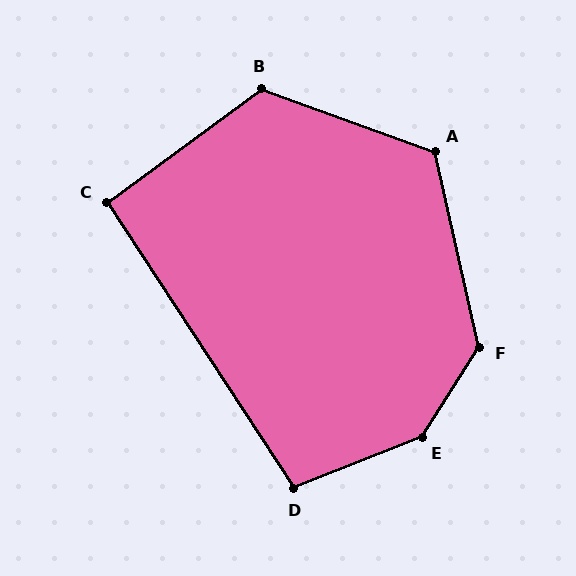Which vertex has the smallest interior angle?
C, at approximately 93 degrees.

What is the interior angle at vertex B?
Approximately 124 degrees (obtuse).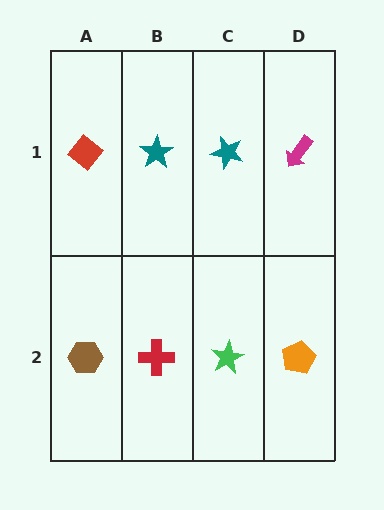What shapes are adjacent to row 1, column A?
A brown hexagon (row 2, column A), a teal star (row 1, column B).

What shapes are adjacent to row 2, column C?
A teal star (row 1, column C), a red cross (row 2, column B), an orange pentagon (row 2, column D).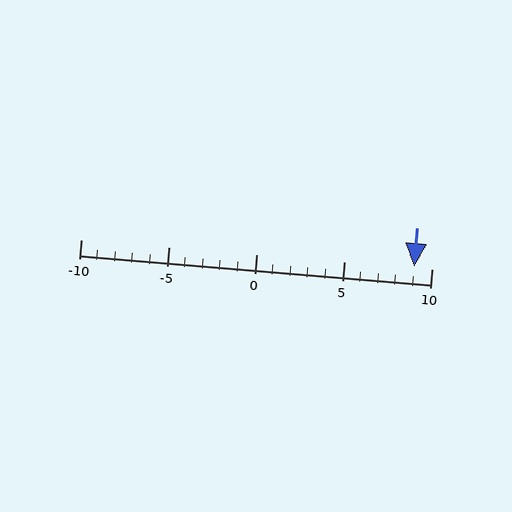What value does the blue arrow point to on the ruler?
The blue arrow points to approximately 9.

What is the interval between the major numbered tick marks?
The major tick marks are spaced 5 units apart.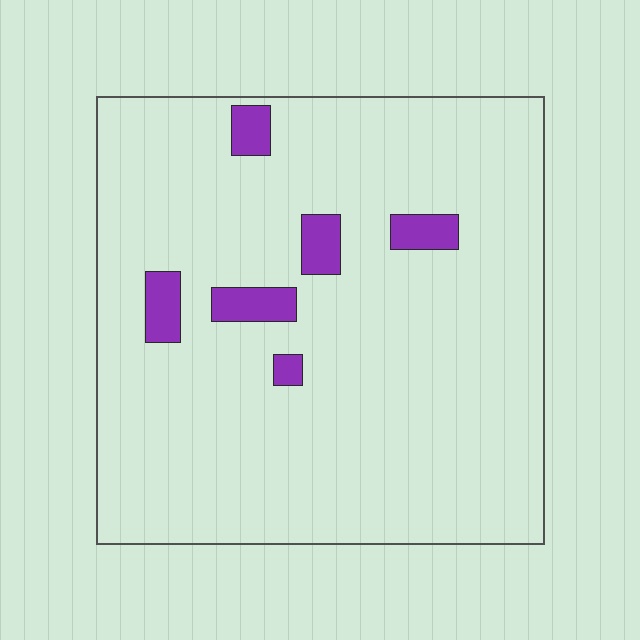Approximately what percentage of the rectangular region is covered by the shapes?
Approximately 5%.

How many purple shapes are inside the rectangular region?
6.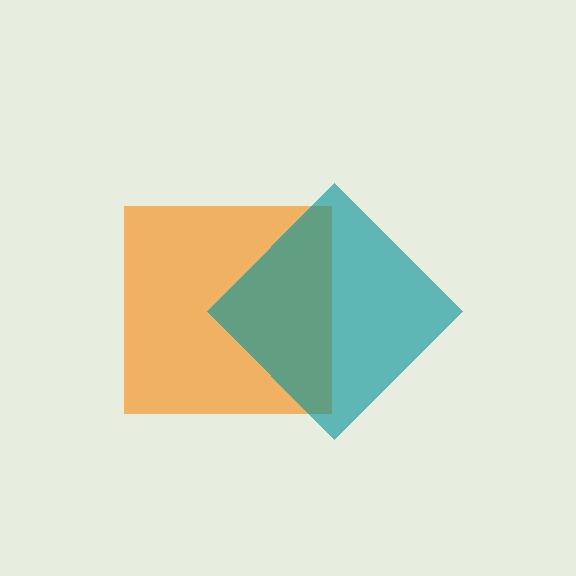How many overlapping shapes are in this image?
There are 2 overlapping shapes in the image.